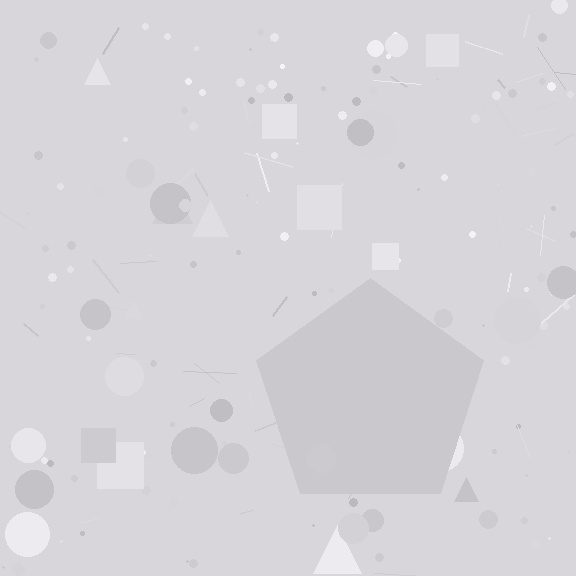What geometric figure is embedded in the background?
A pentagon is embedded in the background.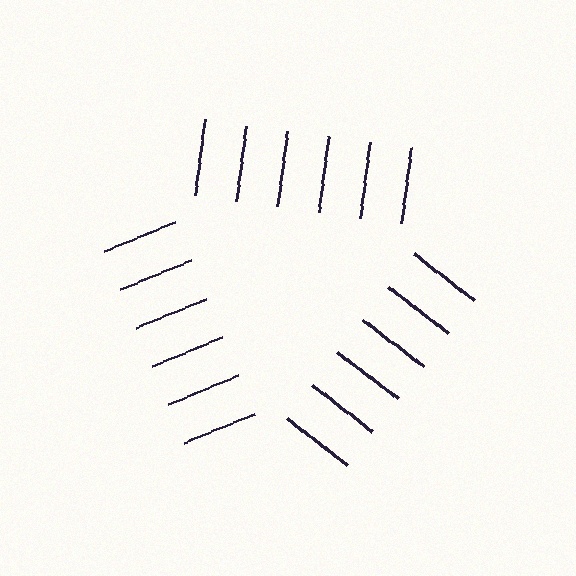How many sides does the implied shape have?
3 sides — the line-ends trace a triangle.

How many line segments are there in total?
18 — 6 along each of the 3 edges.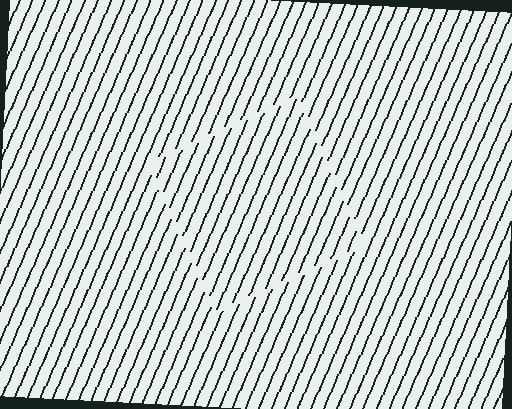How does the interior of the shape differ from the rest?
The interior of the shape contains the same grating, shifted by half a period — the contour is defined by the phase discontinuity where line-ends from the inner and outer gratings abut.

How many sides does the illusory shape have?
4 sides — the line-ends trace a square.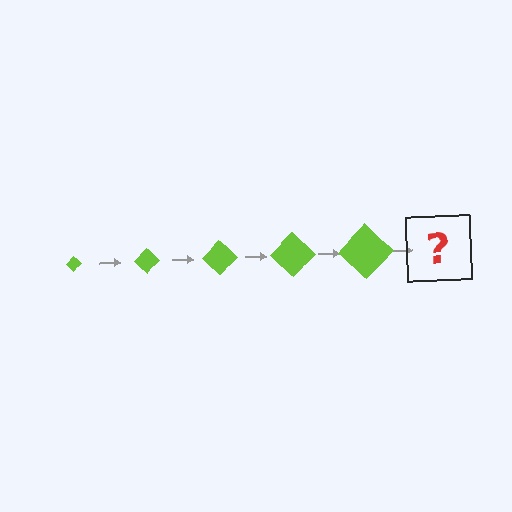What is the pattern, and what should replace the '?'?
The pattern is that the diamond gets progressively larger each step. The '?' should be a lime diamond, larger than the previous one.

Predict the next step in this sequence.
The next step is a lime diamond, larger than the previous one.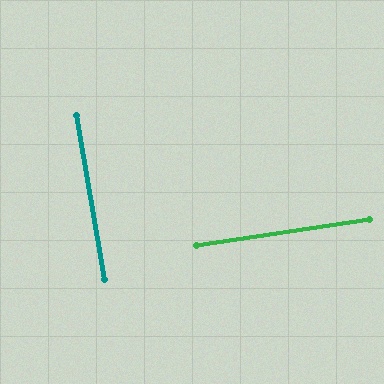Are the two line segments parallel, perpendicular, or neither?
Perpendicular — they meet at approximately 89°.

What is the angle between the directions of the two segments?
Approximately 89 degrees.